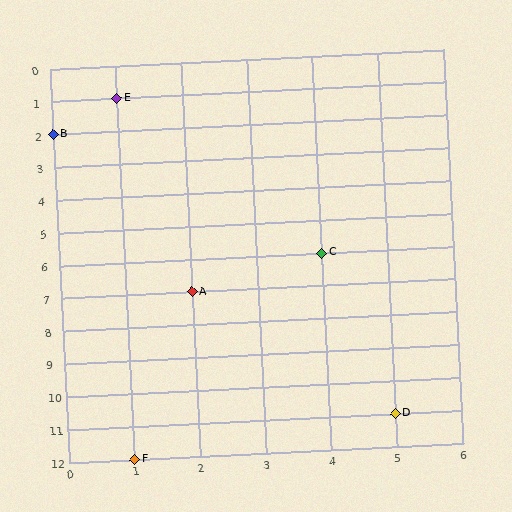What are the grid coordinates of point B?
Point B is at grid coordinates (0, 2).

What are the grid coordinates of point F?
Point F is at grid coordinates (1, 12).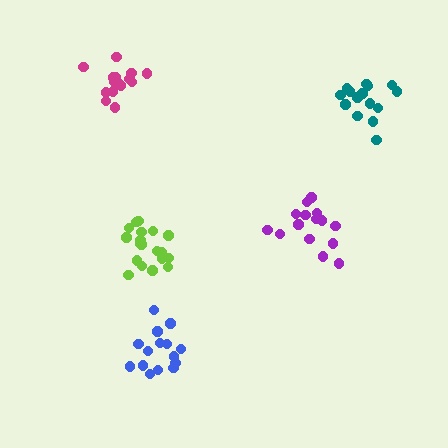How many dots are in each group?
Group 1: 16 dots, Group 2: 19 dots, Group 3: 15 dots, Group 4: 15 dots, Group 5: 16 dots (81 total).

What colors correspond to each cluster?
The clusters are colored: magenta, lime, purple, blue, teal.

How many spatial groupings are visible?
There are 5 spatial groupings.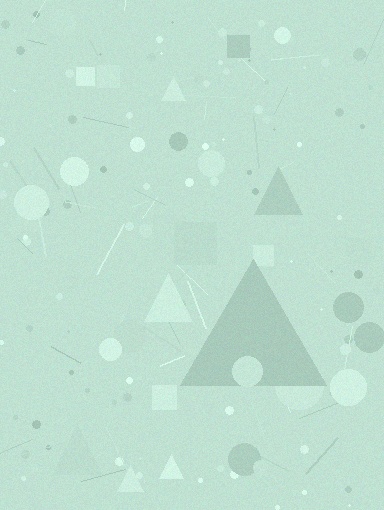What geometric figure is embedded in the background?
A triangle is embedded in the background.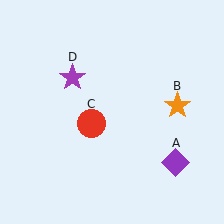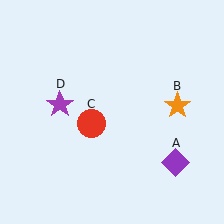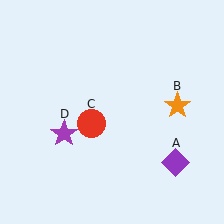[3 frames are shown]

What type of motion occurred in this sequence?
The purple star (object D) rotated counterclockwise around the center of the scene.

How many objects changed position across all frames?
1 object changed position: purple star (object D).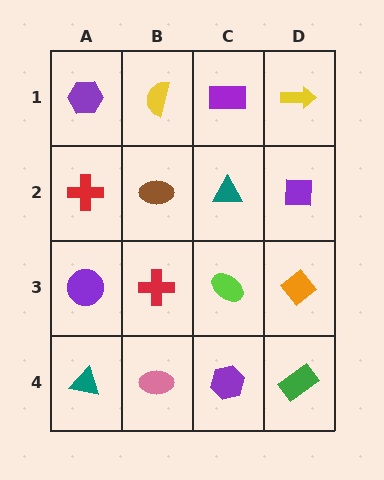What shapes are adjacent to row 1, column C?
A teal triangle (row 2, column C), a yellow semicircle (row 1, column B), a yellow arrow (row 1, column D).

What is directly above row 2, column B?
A yellow semicircle.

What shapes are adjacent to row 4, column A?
A purple circle (row 3, column A), a pink ellipse (row 4, column B).